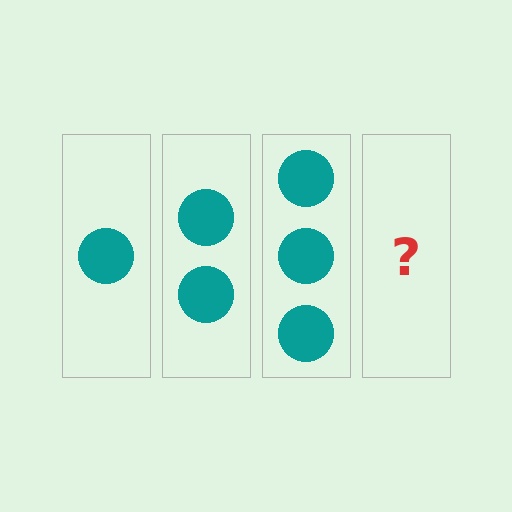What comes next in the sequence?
The next element should be 4 circles.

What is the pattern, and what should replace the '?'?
The pattern is that each step adds one more circle. The '?' should be 4 circles.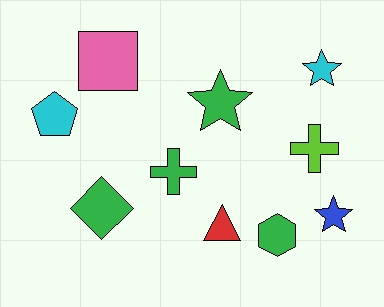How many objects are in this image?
There are 10 objects.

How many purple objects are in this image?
There are no purple objects.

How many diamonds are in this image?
There is 1 diamond.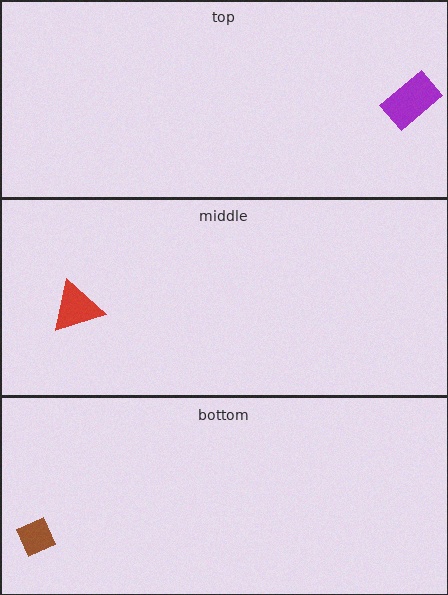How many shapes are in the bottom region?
1.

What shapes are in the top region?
The purple rectangle.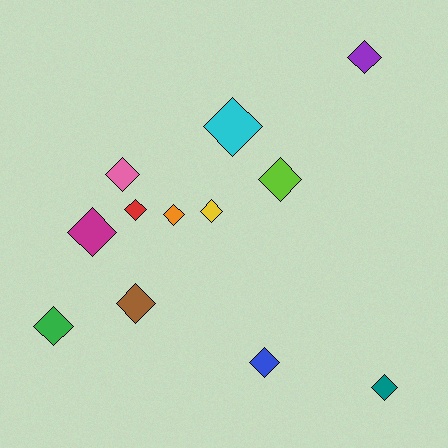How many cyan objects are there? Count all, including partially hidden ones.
There is 1 cyan object.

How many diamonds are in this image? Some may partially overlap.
There are 12 diamonds.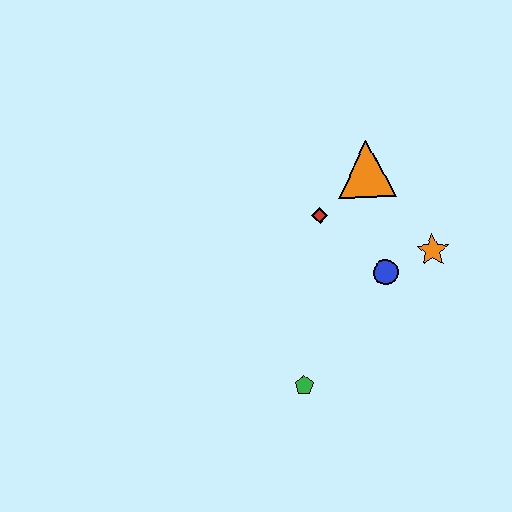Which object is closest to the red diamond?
The orange triangle is closest to the red diamond.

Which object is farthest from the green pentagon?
The orange triangle is farthest from the green pentagon.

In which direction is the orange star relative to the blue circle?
The orange star is to the right of the blue circle.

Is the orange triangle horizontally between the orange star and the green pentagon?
Yes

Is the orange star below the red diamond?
Yes